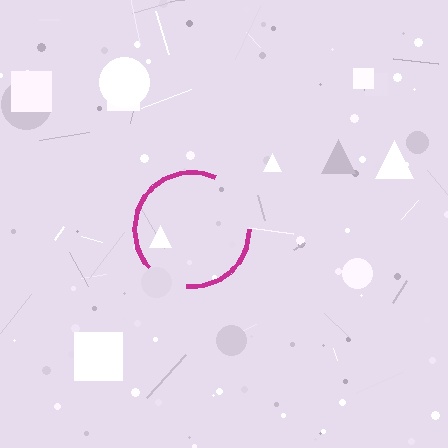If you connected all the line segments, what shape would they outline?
They would outline a circle.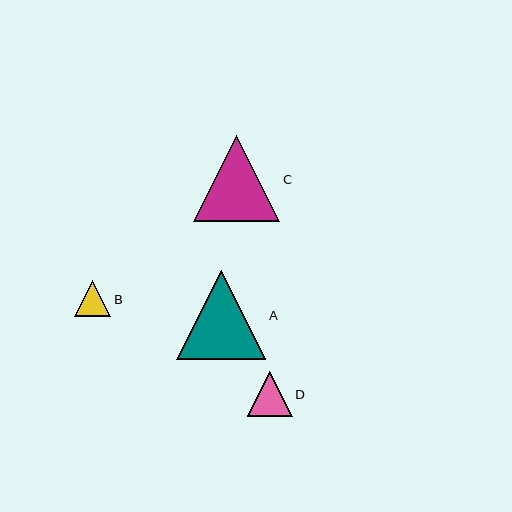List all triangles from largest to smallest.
From largest to smallest: A, C, D, B.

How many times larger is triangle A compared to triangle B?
Triangle A is approximately 2.4 times the size of triangle B.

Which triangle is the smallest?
Triangle B is the smallest with a size of approximately 37 pixels.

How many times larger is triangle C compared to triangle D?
Triangle C is approximately 1.9 times the size of triangle D.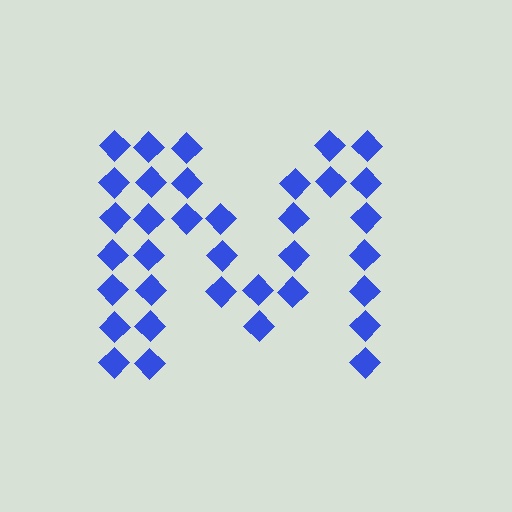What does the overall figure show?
The overall figure shows the letter M.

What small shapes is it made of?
It is made of small diamonds.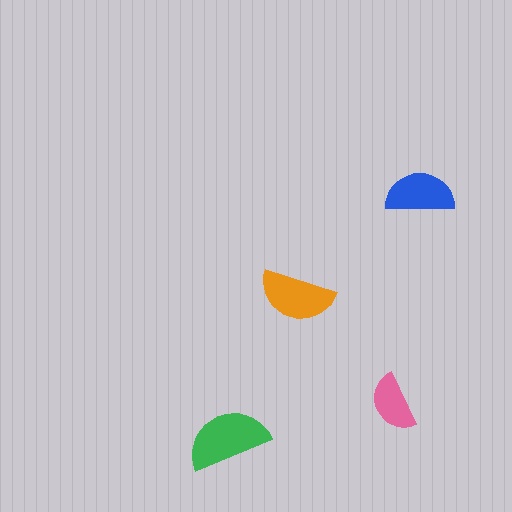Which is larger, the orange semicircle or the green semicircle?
The green one.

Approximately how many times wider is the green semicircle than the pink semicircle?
About 1.5 times wider.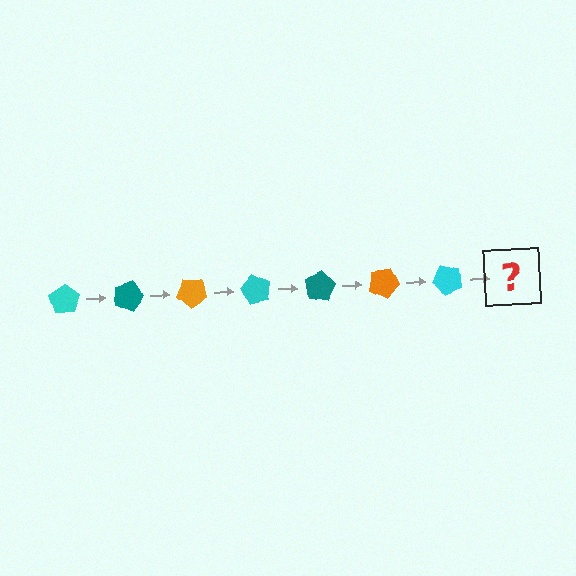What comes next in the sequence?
The next element should be a teal pentagon, rotated 140 degrees from the start.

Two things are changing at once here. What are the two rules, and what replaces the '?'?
The two rules are that it rotates 20 degrees each step and the color cycles through cyan, teal, and orange. The '?' should be a teal pentagon, rotated 140 degrees from the start.